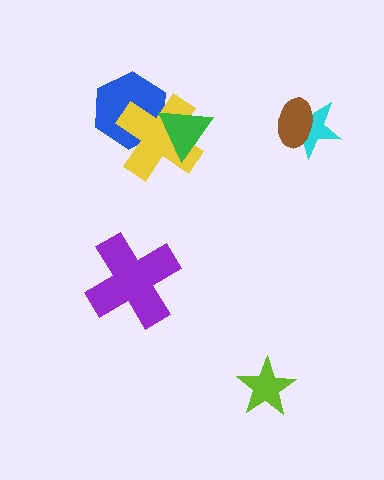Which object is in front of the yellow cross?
The green triangle is in front of the yellow cross.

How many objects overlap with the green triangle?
2 objects overlap with the green triangle.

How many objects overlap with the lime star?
0 objects overlap with the lime star.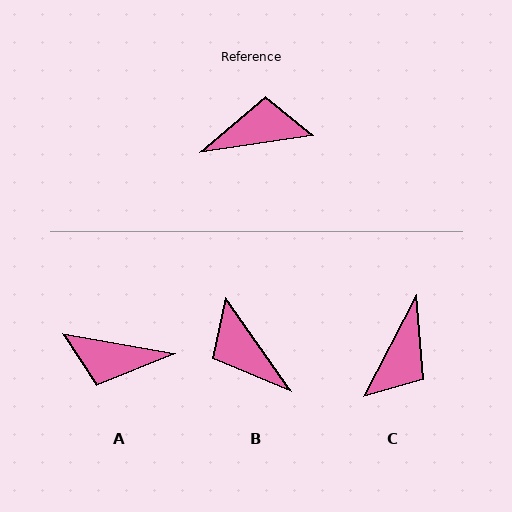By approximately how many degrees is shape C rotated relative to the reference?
Approximately 126 degrees clockwise.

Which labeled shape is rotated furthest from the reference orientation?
A, about 161 degrees away.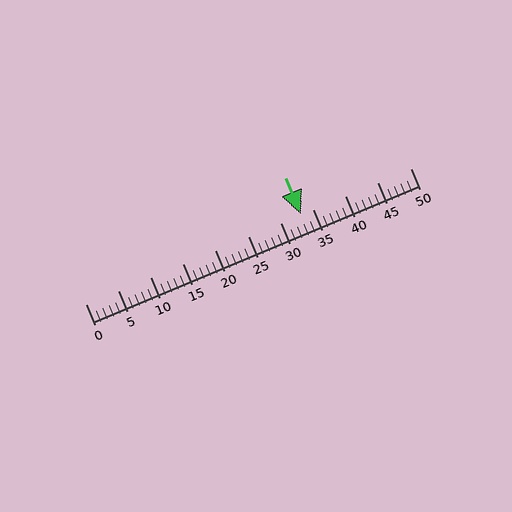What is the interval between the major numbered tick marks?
The major tick marks are spaced 5 units apart.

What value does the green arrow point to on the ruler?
The green arrow points to approximately 33.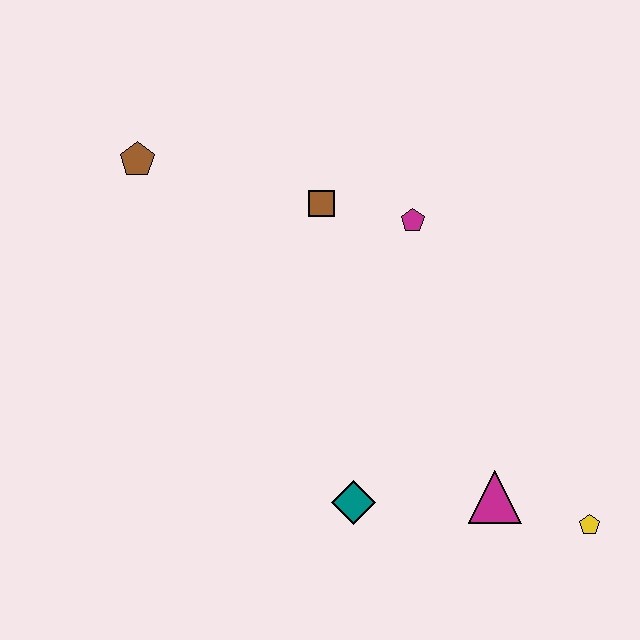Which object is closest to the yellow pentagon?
The magenta triangle is closest to the yellow pentagon.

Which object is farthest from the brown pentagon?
The yellow pentagon is farthest from the brown pentagon.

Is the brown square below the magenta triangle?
No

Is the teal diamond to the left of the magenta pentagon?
Yes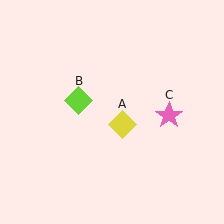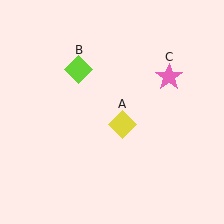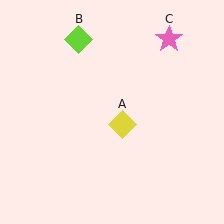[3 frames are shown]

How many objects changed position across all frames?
2 objects changed position: lime diamond (object B), pink star (object C).